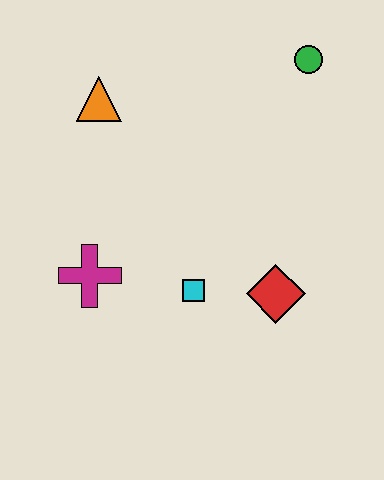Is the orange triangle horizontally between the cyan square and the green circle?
No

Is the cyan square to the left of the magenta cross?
No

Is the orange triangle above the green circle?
No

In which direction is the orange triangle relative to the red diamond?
The orange triangle is above the red diamond.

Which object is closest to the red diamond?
The cyan square is closest to the red diamond.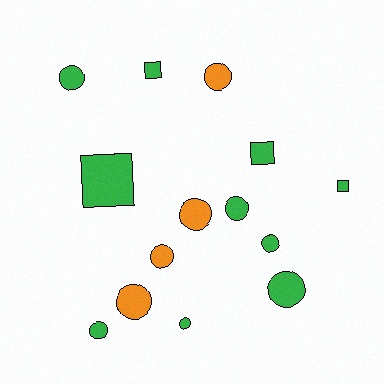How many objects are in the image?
There are 14 objects.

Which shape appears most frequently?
Circle, with 10 objects.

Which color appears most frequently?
Green, with 10 objects.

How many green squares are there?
There are 4 green squares.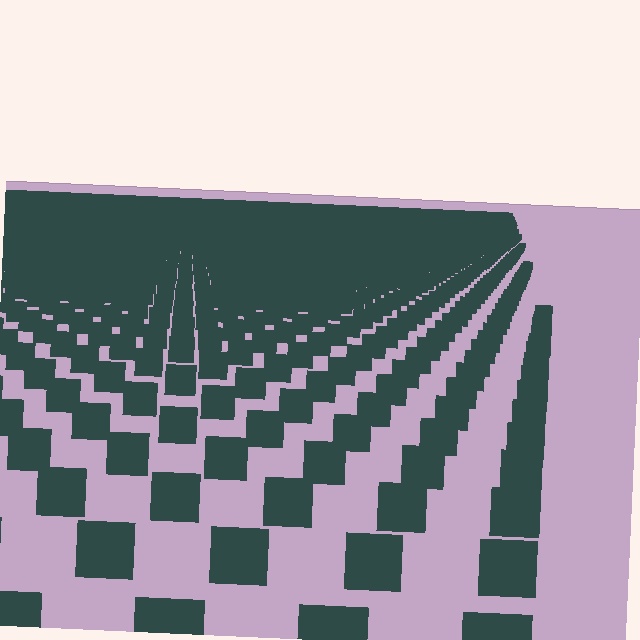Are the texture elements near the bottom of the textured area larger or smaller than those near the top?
Larger. Near the bottom, elements are closer to the viewer and appear at a bigger on-screen size.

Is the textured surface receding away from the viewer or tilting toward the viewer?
The surface is receding away from the viewer. Texture elements get smaller and denser toward the top.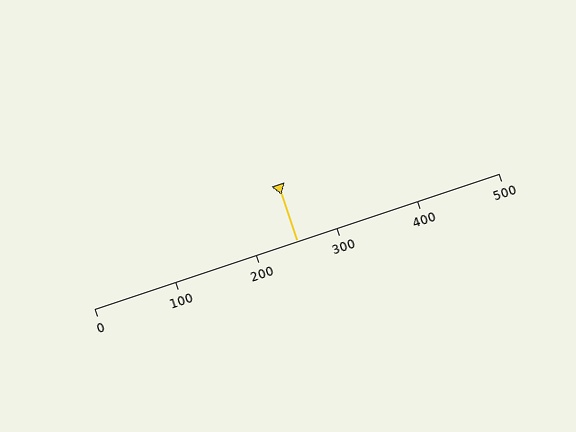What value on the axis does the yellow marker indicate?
The marker indicates approximately 250.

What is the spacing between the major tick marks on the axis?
The major ticks are spaced 100 apart.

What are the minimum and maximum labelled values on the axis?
The axis runs from 0 to 500.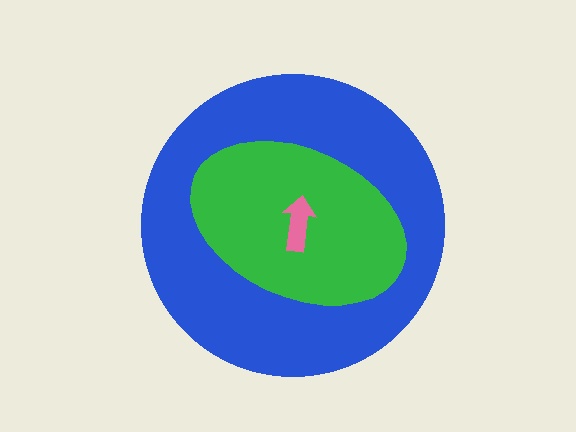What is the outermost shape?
The blue circle.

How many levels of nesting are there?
3.